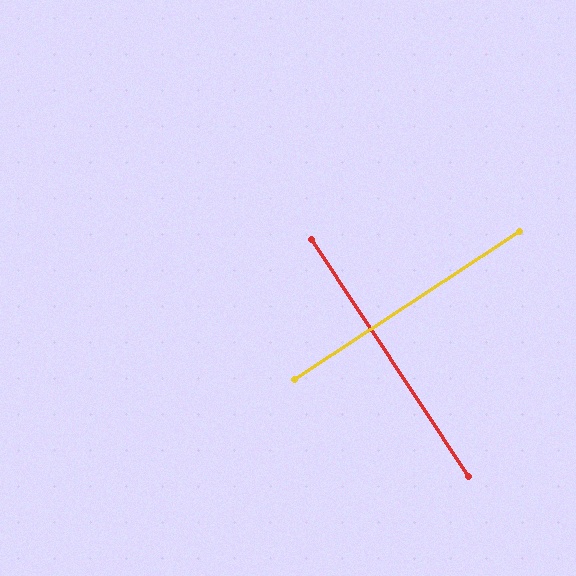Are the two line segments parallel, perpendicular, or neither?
Perpendicular — they meet at approximately 90°.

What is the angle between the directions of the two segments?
Approximately 90 degrees.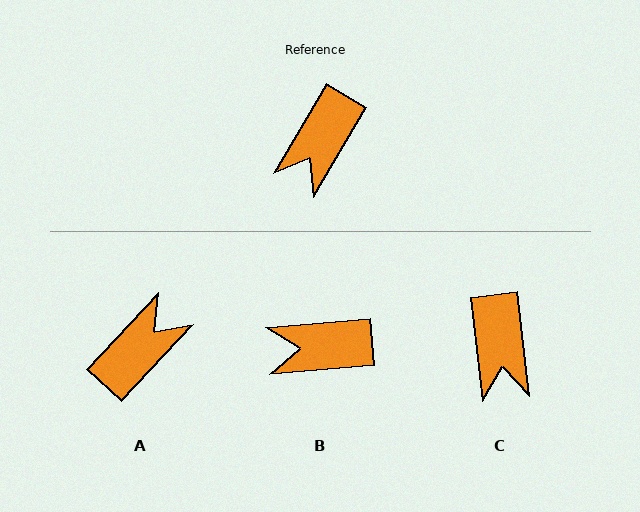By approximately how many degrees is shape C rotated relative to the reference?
Approximately 37 degrees counter-clockwise.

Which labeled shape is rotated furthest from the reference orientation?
A, about 168 degrees away.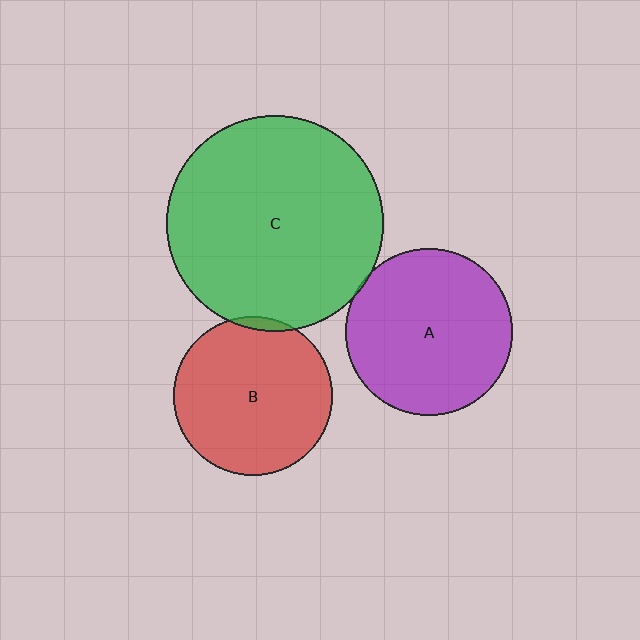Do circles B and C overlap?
Yes.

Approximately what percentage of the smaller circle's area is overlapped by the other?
Approximately 5%.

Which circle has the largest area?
Circle C (green).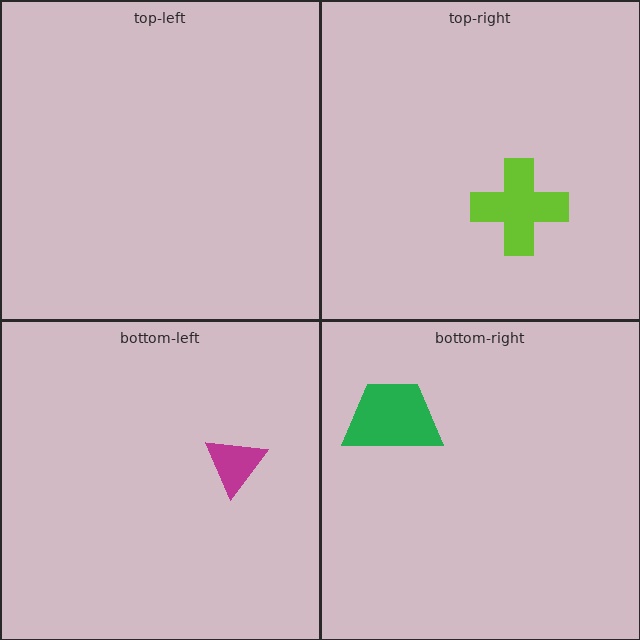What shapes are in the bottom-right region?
The green trapezoid.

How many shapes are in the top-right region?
1.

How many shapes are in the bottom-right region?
1.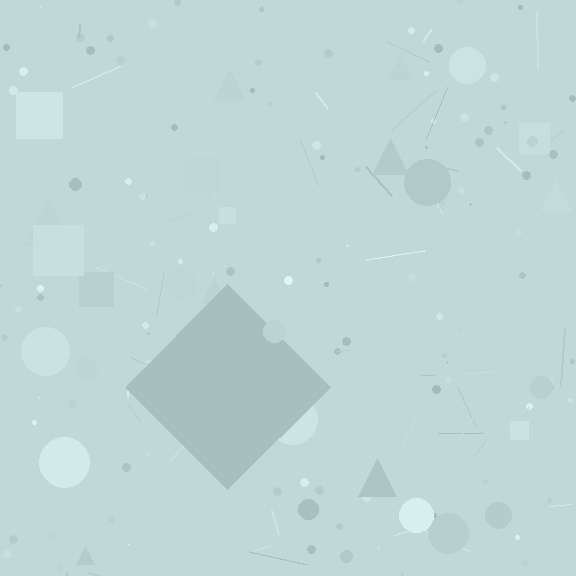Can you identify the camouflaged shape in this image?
The camouflaged shape is a diamond.